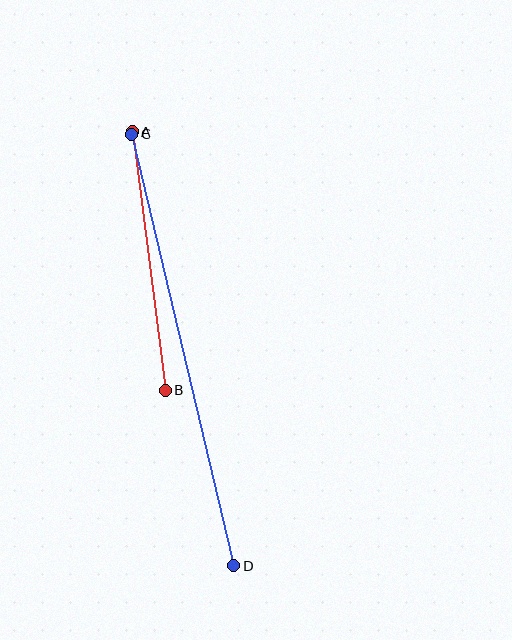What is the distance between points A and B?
The distance is approximately 261 pixels.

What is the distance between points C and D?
The distance is approximately 443 pixels.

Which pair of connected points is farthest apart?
Points C and D are farthest apart.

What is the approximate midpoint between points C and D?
The midpoint is at approximately (183, 350) pixels.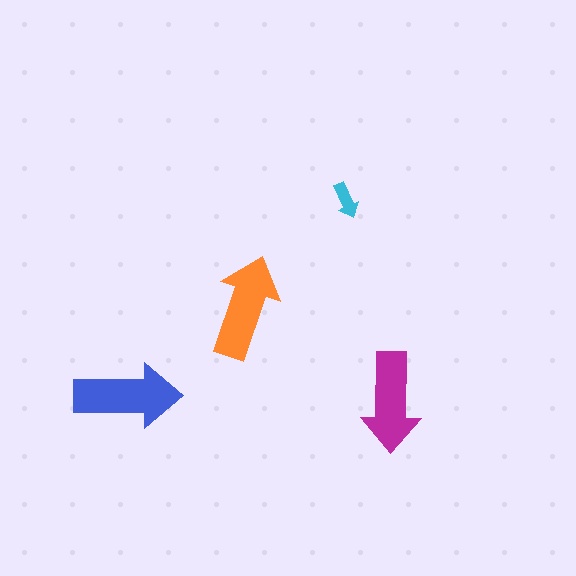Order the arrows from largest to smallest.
the blue one, the orange one, the magenta one, the cyan one.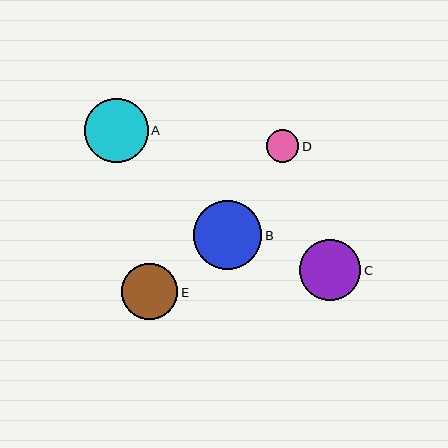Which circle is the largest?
Circle B is the largest with a size of approximately 68 pixels.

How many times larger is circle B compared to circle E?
Circle B is approximately 1.2 times the size of circle E.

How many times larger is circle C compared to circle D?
Circle C is approximately 1.9 times the size of circle D.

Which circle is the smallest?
Circle D is the smallest with a size of approximately 32 pixels.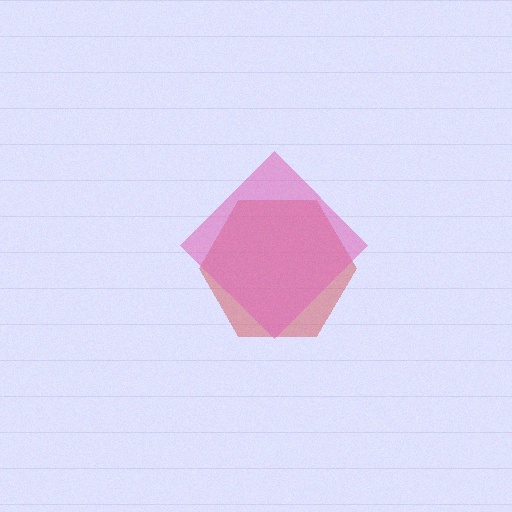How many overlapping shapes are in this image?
There are 2 overlapping shapes in the image.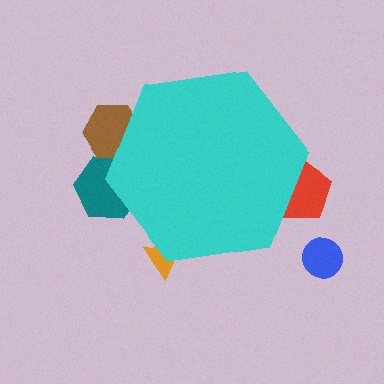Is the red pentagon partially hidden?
Yes, the red pentagon is partially hidden behind the cyan hexagon.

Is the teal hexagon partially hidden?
Yes, the teal hexagon is partially hidden behind the cyan hexagon.